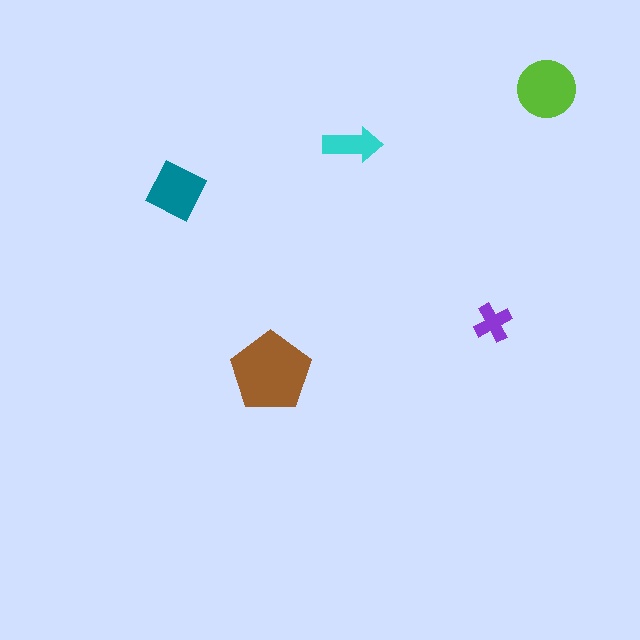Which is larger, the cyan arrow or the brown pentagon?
The brown pentagon.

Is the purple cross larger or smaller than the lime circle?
Smaller.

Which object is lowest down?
The brown pentagon is bottommost.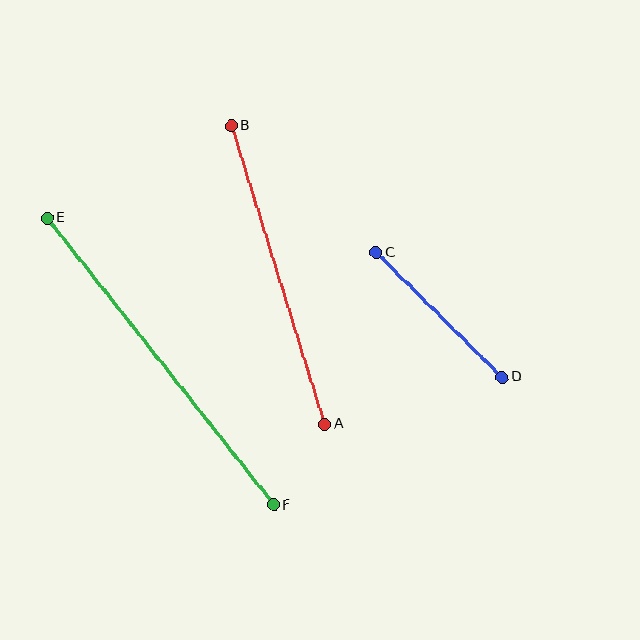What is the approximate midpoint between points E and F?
The midpoint is at approximately (160, 361) pixels.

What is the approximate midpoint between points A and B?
The midpoint is at approximately (278, 275) pixels.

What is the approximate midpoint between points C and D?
The midpoint is at approximately (439, 315) pixels.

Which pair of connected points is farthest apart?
Points E and F are farthest apart.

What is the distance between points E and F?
The distance is approximately 365 pixels.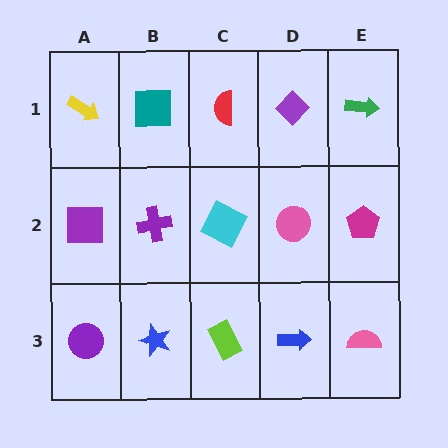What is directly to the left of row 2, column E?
A pink circle.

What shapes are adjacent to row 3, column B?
A purple cross (row 2, column B), a purple circle (row 3, column A), a lime rectangle (row 3, column C).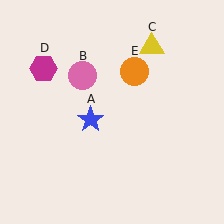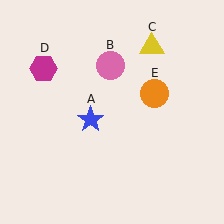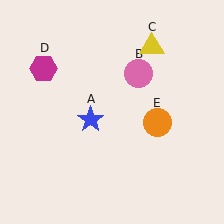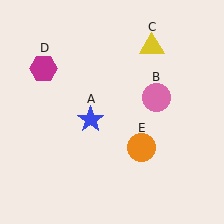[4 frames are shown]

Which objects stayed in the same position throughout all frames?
Blue star (object A) and yellow triangle (object C) and magenta hexagon (object D) remained stationary.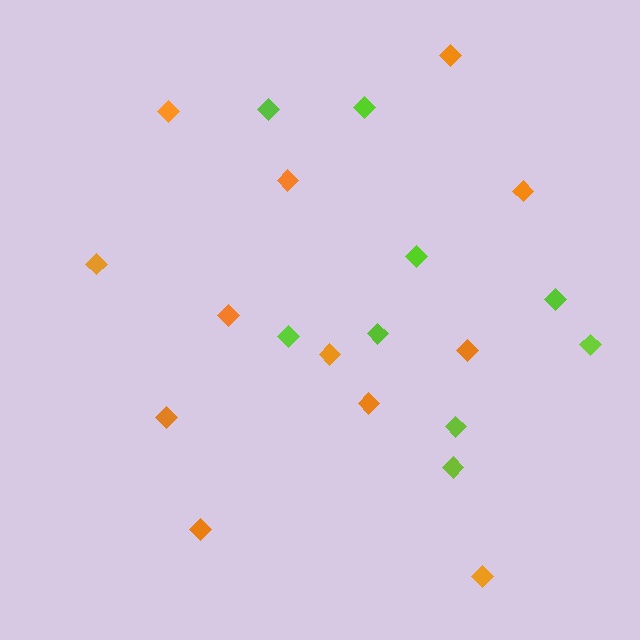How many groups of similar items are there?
There are 2 groups: one group of lime diamonds (9) and one group of orange diamonds (12).